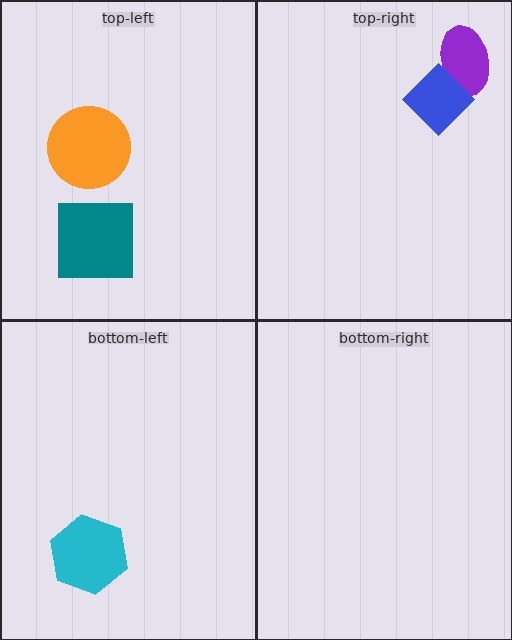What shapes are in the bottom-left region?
The cyan hexagon.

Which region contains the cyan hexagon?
The bottom-left region.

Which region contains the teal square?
The top-left region.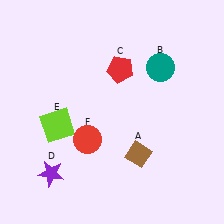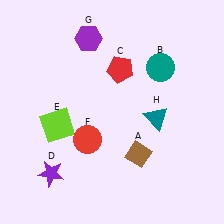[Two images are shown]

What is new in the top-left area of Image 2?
A purple hexagon (G) was added in the top-left area of Image 2.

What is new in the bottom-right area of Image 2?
A teal triangle (H) was added in the bottom-right area of Image 2.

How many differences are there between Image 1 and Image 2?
There are 2 differences between the two images.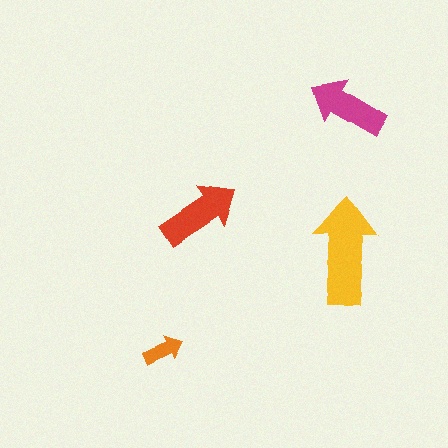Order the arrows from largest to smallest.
the yellow one, the red one, the magenta one, the orange one.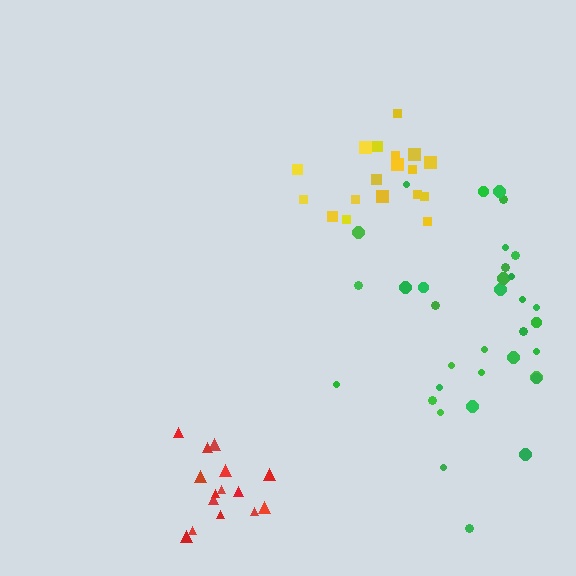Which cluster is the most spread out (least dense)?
Green.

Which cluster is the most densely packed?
Red.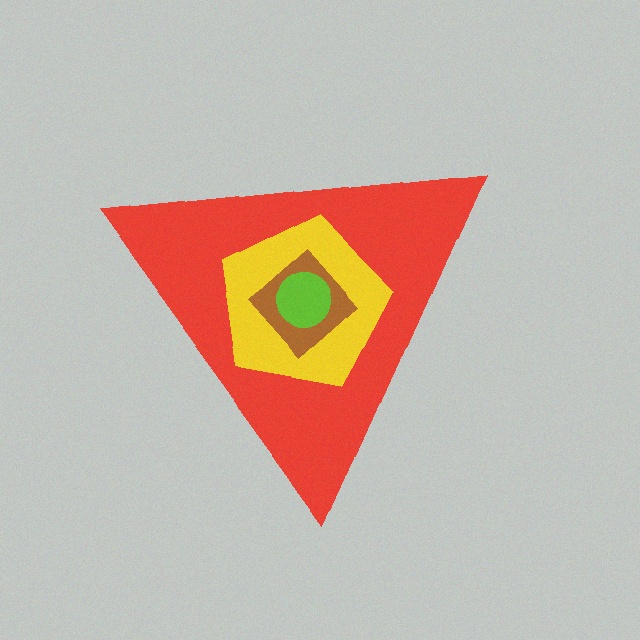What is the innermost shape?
The lime circle.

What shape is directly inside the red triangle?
The yellow pentagon.